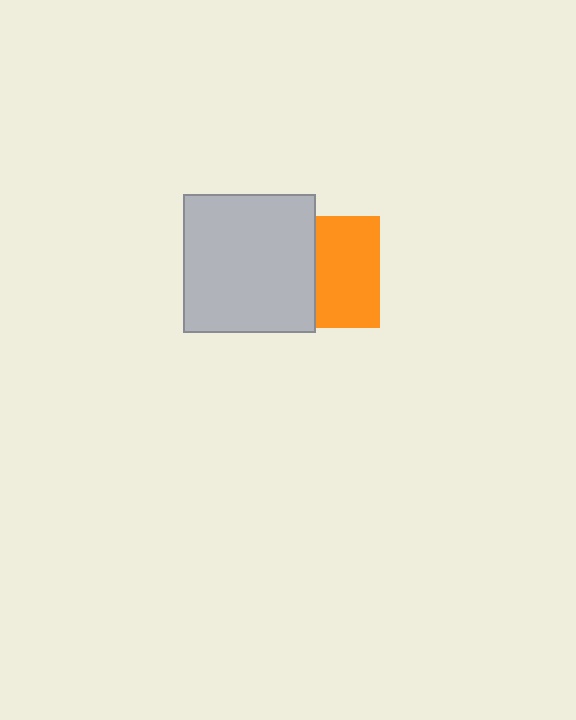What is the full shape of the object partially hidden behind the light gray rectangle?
The partially hidden object is an orange square.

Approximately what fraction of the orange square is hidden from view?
Roughly 43% of the orange square is hidden behind the light gray rectangle.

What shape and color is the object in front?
The object in front is a light gray rectangle.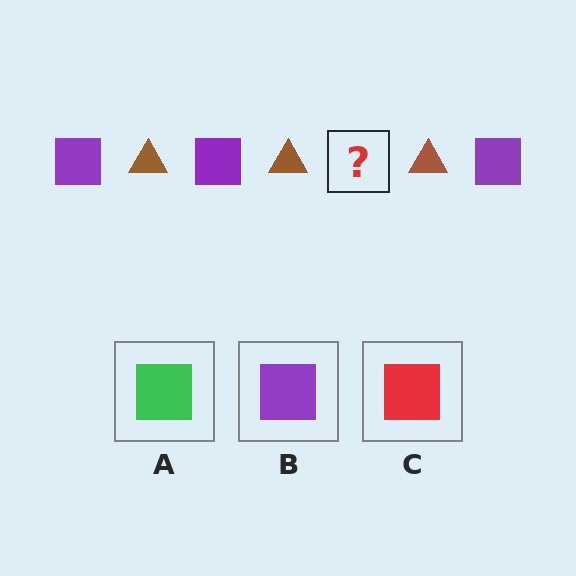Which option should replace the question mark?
Option B.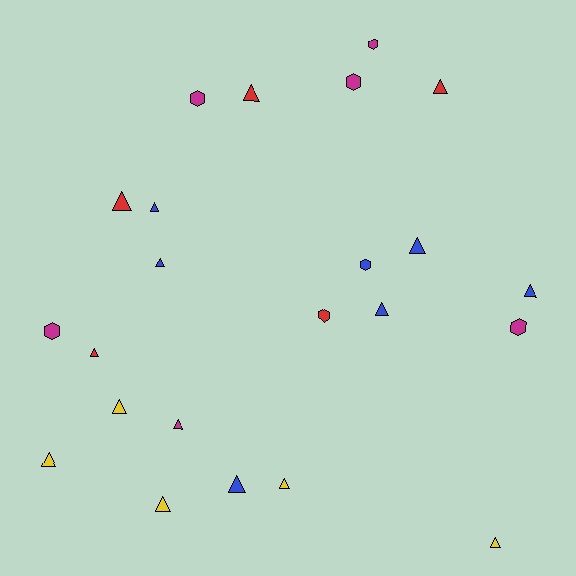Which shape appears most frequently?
Triangle, with 16 objects.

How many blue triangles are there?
There are 6 blue triangles.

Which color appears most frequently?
Blue, with 7 objects.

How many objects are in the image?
There are 23 objects.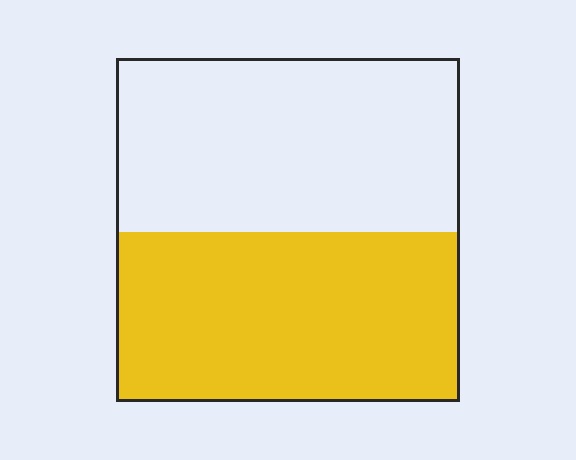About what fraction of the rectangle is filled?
About one half (1/2).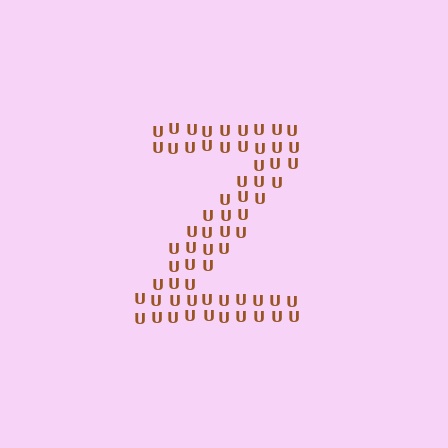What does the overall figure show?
The overall figure shows the letter Z.